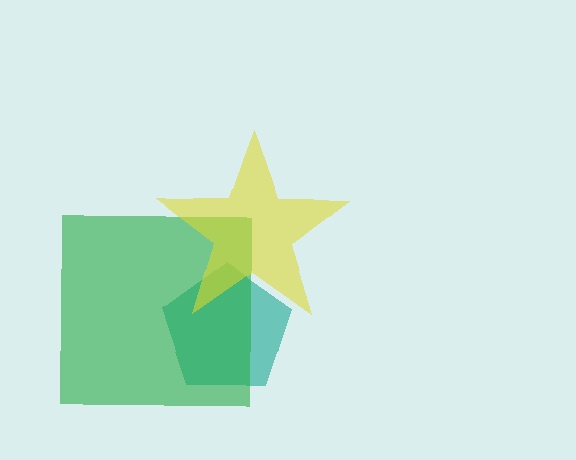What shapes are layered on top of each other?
The layered shapes are: a teal pentagon, a green square, a yellow star.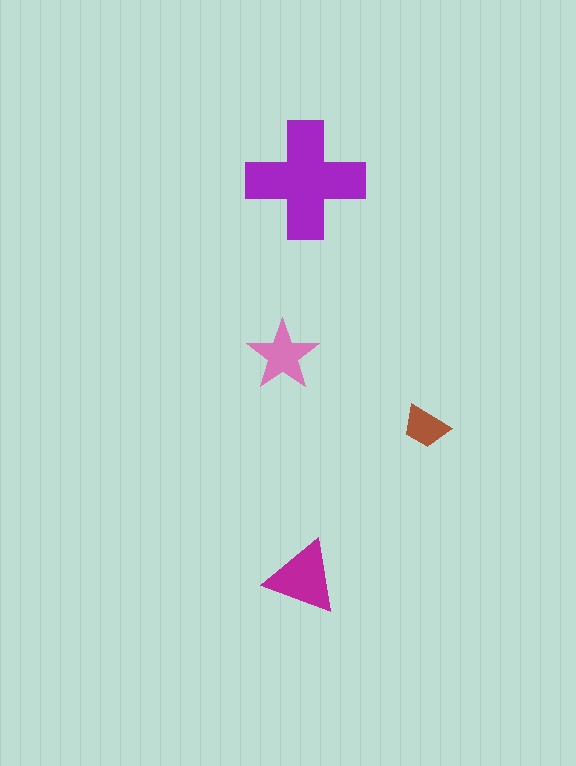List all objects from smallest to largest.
The brown trapezoid, the pink star, the magenta triangle, the purple cross.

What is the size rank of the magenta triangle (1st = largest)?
2nd.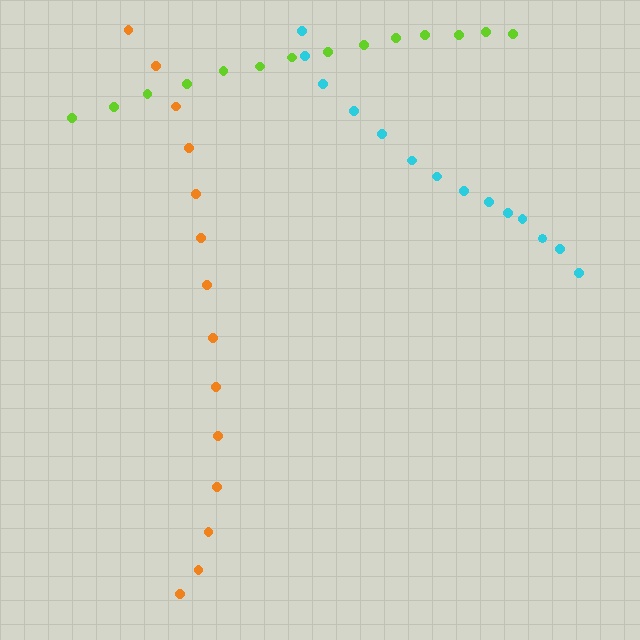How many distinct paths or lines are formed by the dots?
There are 3 distinct paths.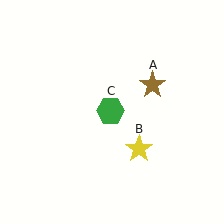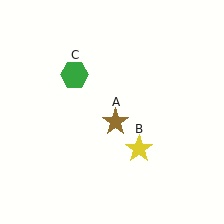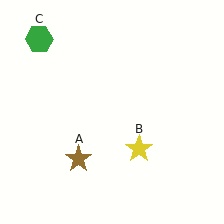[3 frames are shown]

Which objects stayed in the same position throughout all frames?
Yellow star (object B) remained stationary.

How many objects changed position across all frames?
2 objects changed position: brown star (object A), green hexagon (object C).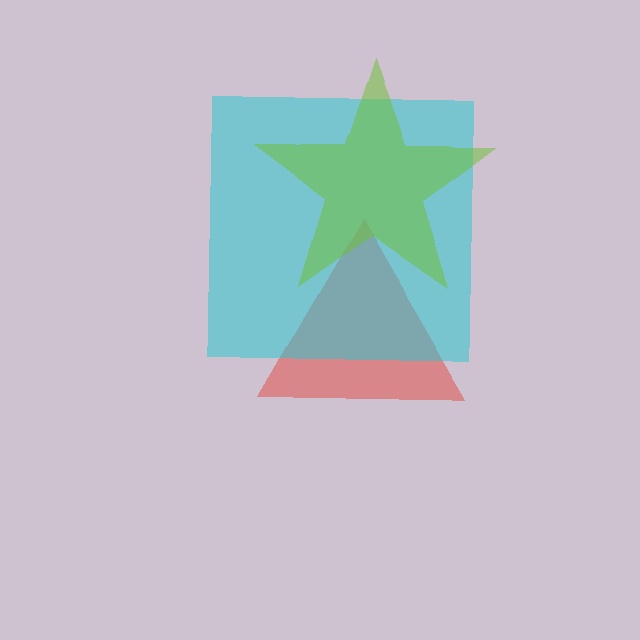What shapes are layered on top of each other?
The layered shapes are: a red triangle, a cyan square, a lime star.